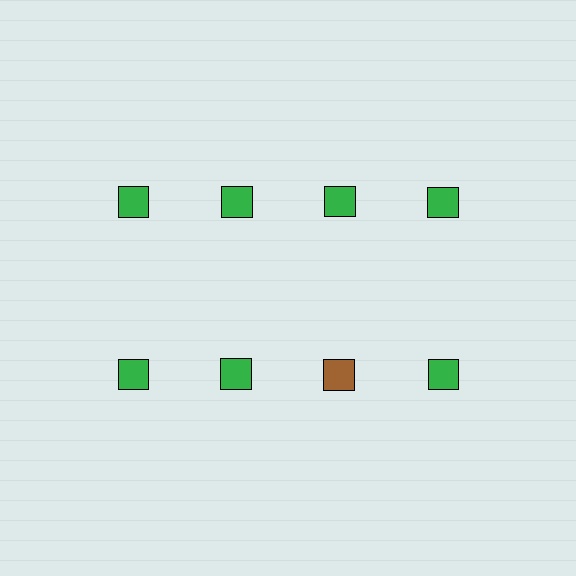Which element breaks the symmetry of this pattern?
The brown square in the second row, center column breaks the symmetry. All other shapes are green squares.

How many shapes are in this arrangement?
There are 8 shapes arranged in a grid pattern.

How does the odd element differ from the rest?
It has a different color: brown instead of green.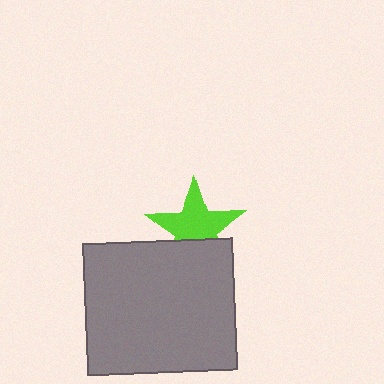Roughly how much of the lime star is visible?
Most of it is visible (roughly 69%).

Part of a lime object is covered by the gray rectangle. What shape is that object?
It is a star.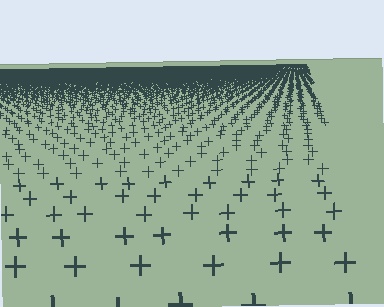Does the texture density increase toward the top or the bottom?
Density increases toward the top.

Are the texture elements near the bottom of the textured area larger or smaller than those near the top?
Larger. Near the bottom, elements are closer to the viewer and appear at a bigger on-screen size.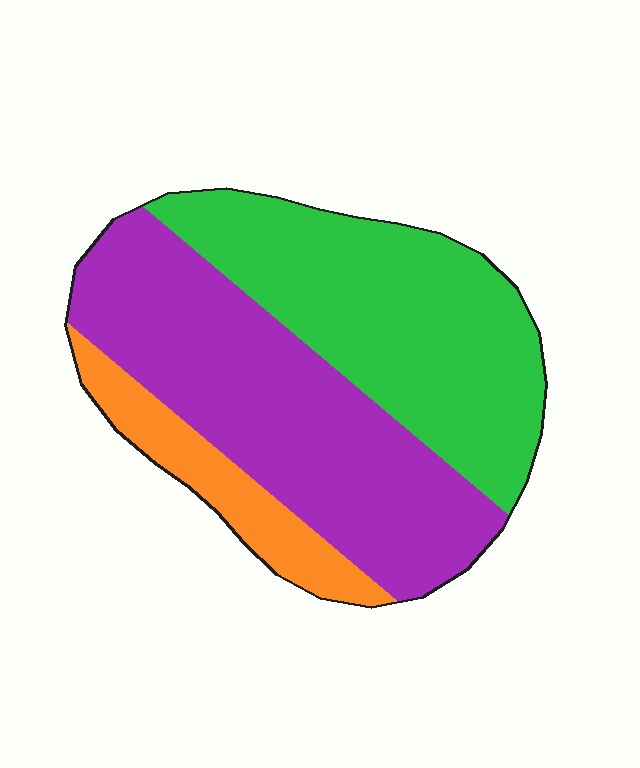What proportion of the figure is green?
Green takes up between a quarter and a half of the figure.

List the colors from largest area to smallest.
From largest to smallest: purple, green, orange.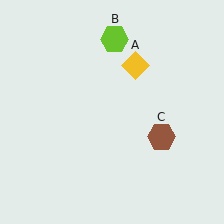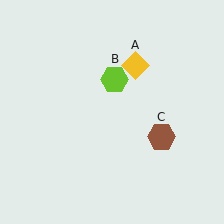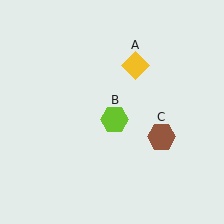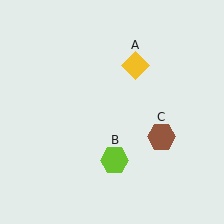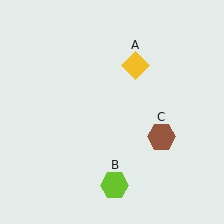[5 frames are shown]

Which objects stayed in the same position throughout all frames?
Yellow diamond (object A) and brown hexagon (object C) remained stationary.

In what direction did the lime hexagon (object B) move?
The lime hexagon (object B) moved down.